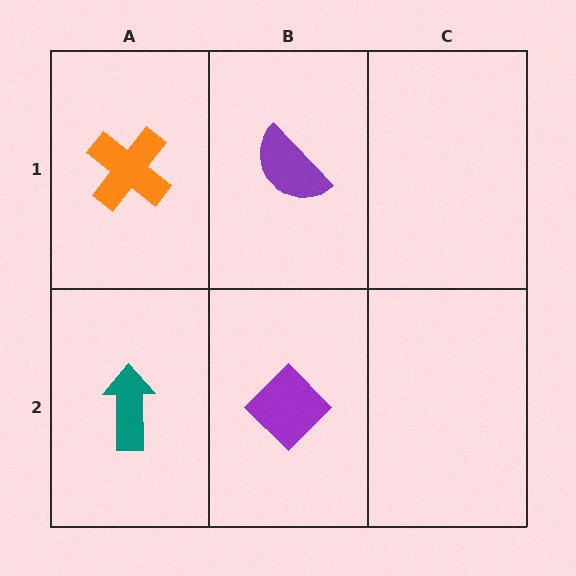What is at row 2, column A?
A teal arrow.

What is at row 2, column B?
A purple diamond.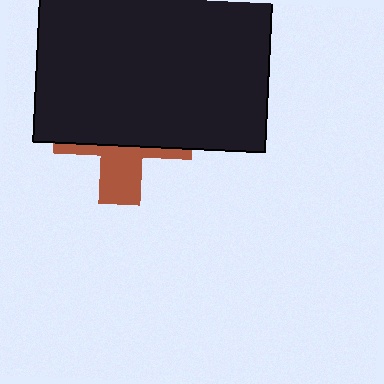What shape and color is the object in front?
The object in front is a black rectangle.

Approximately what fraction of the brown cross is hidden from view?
Roughly 65% of the brown cross is hidden behind the black rectangle.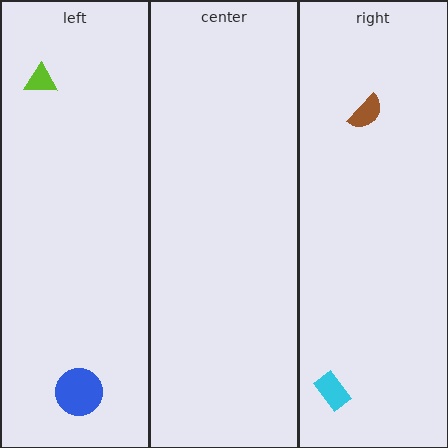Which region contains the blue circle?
The left region.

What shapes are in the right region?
The brown semicircle, the cyan rectangle.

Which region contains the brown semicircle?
The right region.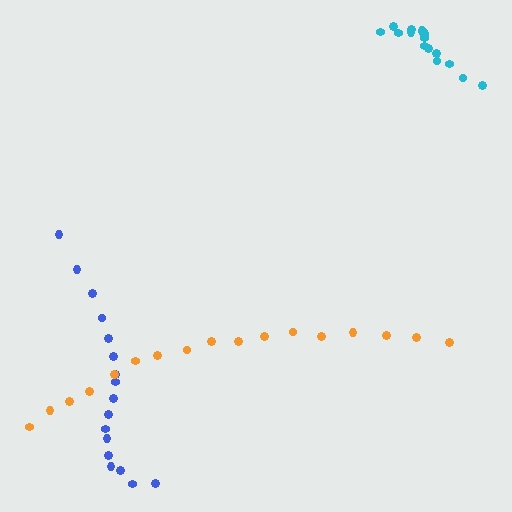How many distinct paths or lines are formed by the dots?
There are 3 distinct paths.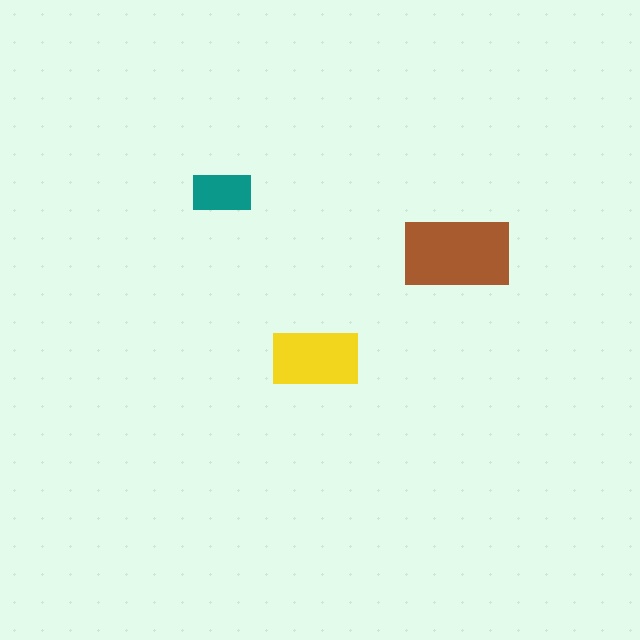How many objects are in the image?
There are 3 objects in the image.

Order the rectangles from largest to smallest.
the brown one, the yellow one, the teal one.